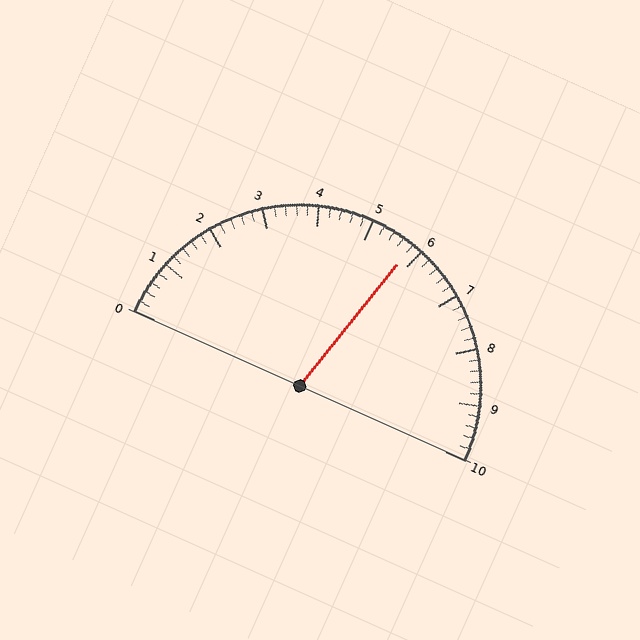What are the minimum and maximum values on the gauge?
The gauge ranges from 0 to 10.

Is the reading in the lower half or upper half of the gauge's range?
The reading is in the upper half of the range (0 to 10).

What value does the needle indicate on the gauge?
The needle indicates approximately 5.8.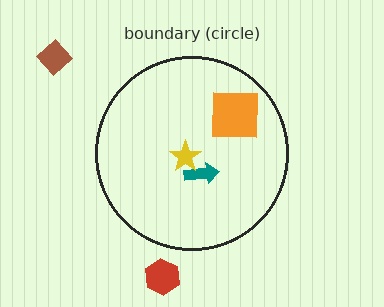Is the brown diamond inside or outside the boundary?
Outside.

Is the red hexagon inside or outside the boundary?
Outside.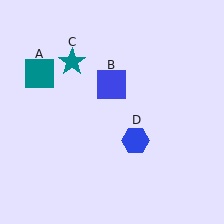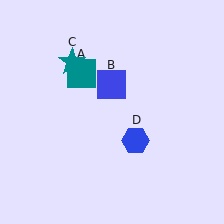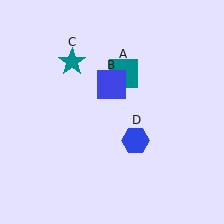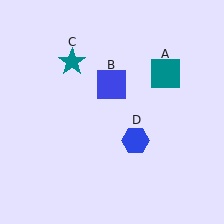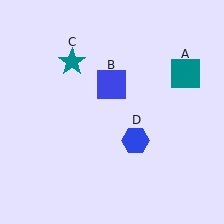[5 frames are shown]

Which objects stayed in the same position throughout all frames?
Blue square (object B) and teal star (object C) and blue hexagon (object D) remained stationary.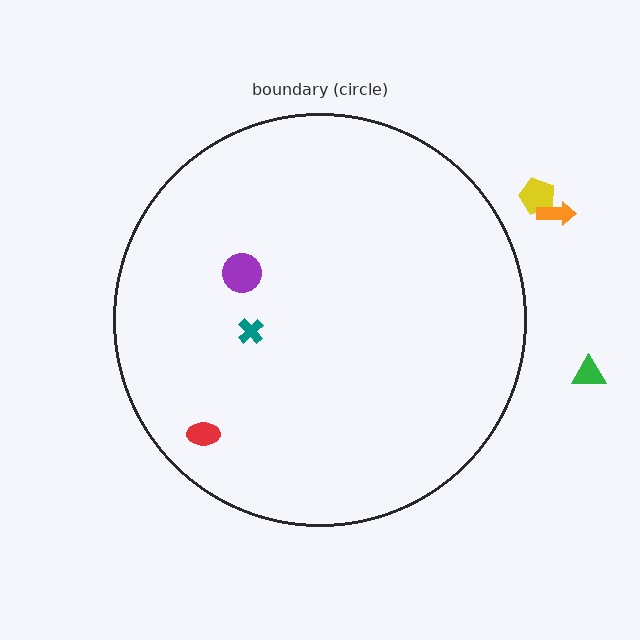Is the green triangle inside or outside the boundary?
Outside.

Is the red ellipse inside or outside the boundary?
Inside.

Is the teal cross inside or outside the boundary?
Inside.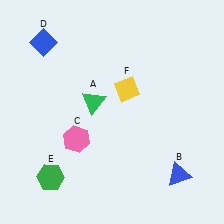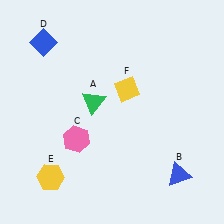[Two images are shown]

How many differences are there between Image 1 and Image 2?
There is 1 difference between the two images.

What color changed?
The hexagon (E) changed from green in Image 1 to yellow in Image 2.